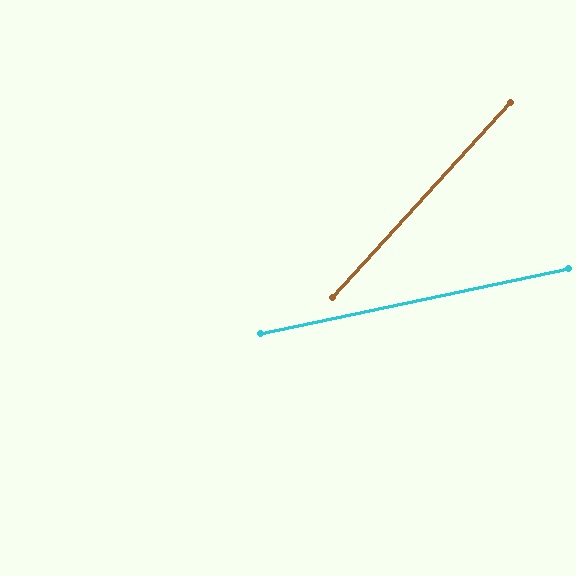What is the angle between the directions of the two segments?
Approximately 36 degrees.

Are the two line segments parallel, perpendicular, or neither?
Neither parallel nor perpendicular — they differ by about 36°.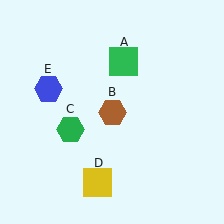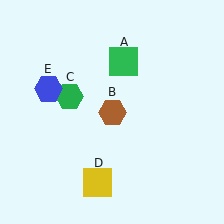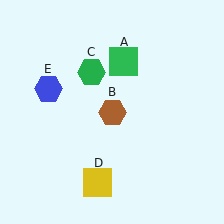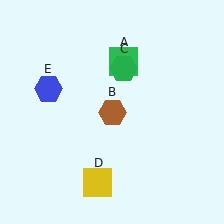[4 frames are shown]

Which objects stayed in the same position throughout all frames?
Green square (object A) and brown hexagon (object B) and yellow square (object D) and blue hexagon (object E) remained stationary.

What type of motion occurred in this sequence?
The green hexagon (object C) rotated clockwise around the center of the scene.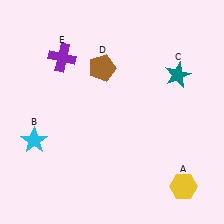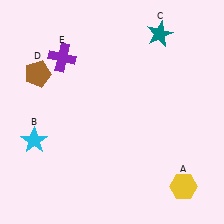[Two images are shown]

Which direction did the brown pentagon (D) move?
The brown pentagon (D) moved left.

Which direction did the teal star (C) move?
The teal star (C) moved up.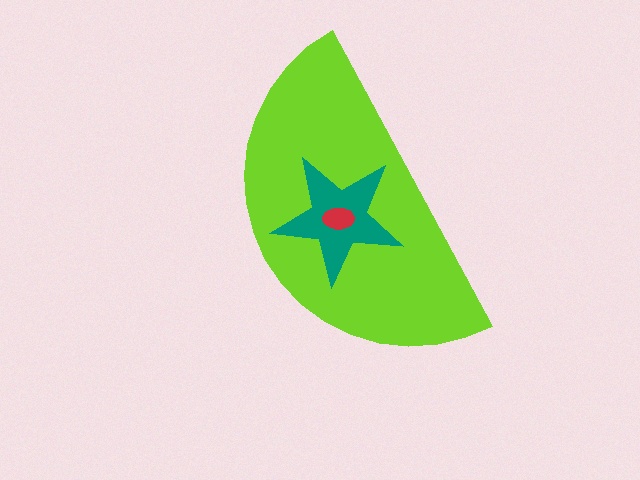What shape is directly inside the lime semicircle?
The teal star.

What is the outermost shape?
The lime semicircle.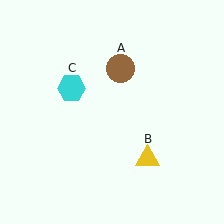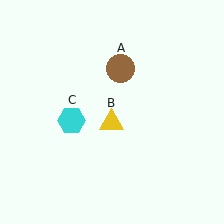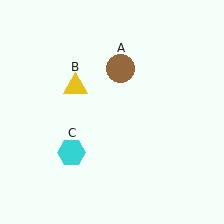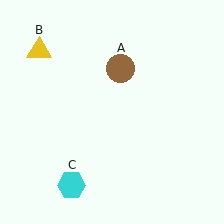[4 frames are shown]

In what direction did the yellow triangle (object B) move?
The yellow triangle (object B) moved up and to the left.